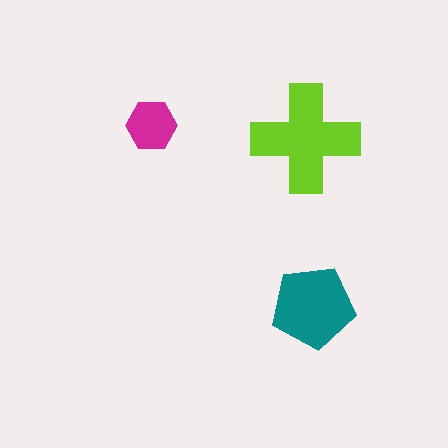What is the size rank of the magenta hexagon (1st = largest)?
3rd.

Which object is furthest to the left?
The magenta hexagon is leftmost.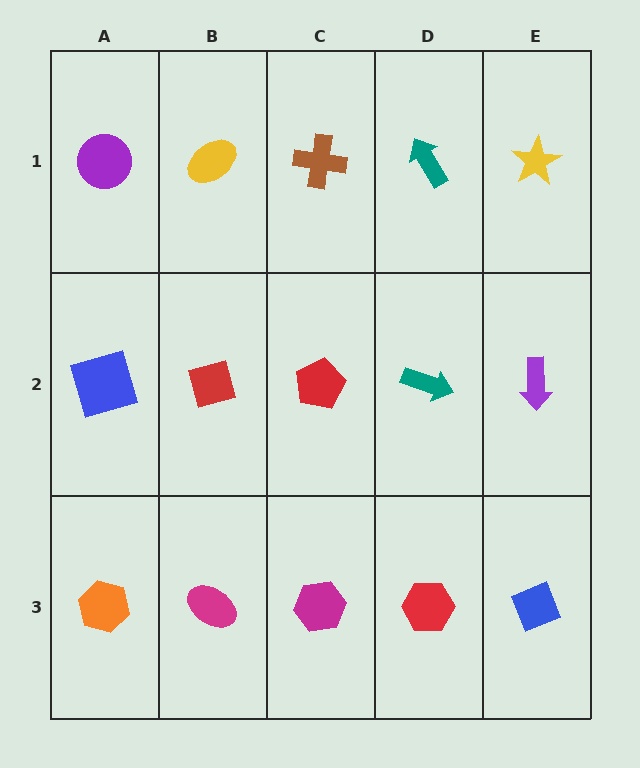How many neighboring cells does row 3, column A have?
2.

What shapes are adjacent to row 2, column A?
A purple circle (row 1, column A), an orange hexagon (row 3, column A), a red square (row 2, column B).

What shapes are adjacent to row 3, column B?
A red square (row 2, column B), an orange hexagon (row 3, column A), a magenta hexagon (row 3, column C).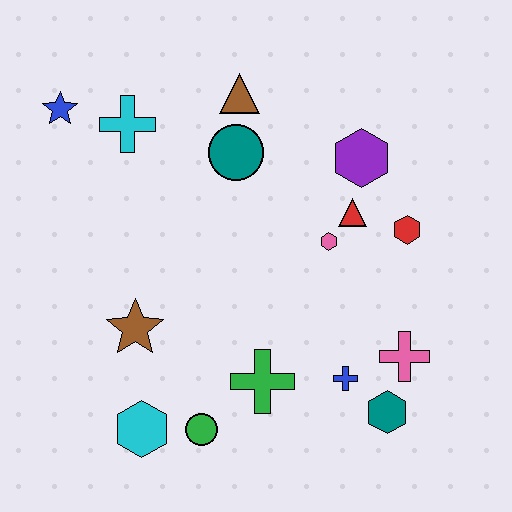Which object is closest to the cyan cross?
The blue star is closest to the cyan cross.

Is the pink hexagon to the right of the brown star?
Yes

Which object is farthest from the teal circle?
The teal hexagon is farthest from the teal circle.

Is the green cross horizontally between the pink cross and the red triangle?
No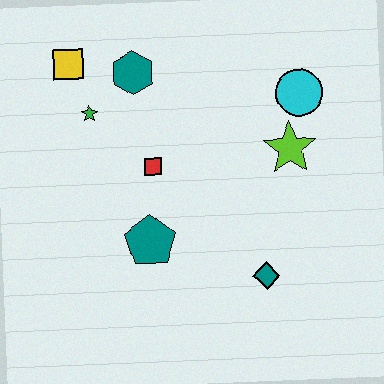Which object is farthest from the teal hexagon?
The teal diamond is farthest from the teal hexagon.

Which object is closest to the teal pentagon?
The red square is closest to the teal pentagon.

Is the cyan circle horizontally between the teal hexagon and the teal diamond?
No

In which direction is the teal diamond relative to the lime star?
The teal diamond is below the lime star.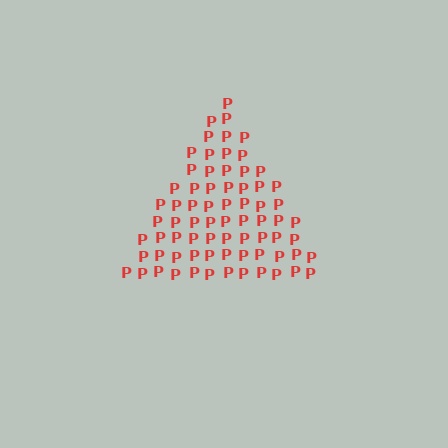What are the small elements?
The small elements are letter P's.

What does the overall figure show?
The overall figure shows a triangle.